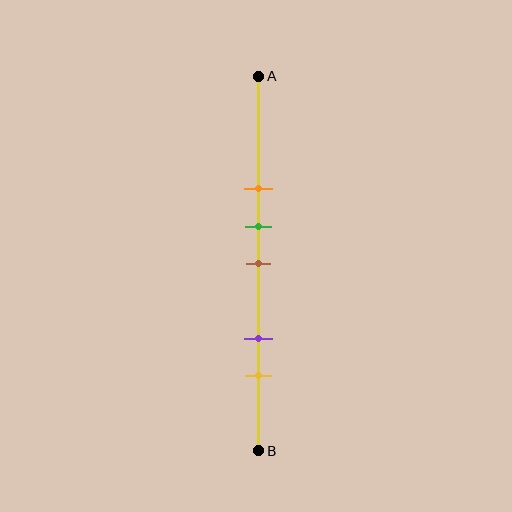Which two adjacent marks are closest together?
The green and brown marks are the closest adjacent pair.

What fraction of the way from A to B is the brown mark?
The brown mark is approximately 50% (0.5) of the way from A to B.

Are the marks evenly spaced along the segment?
No, the marks are not evenly spaced.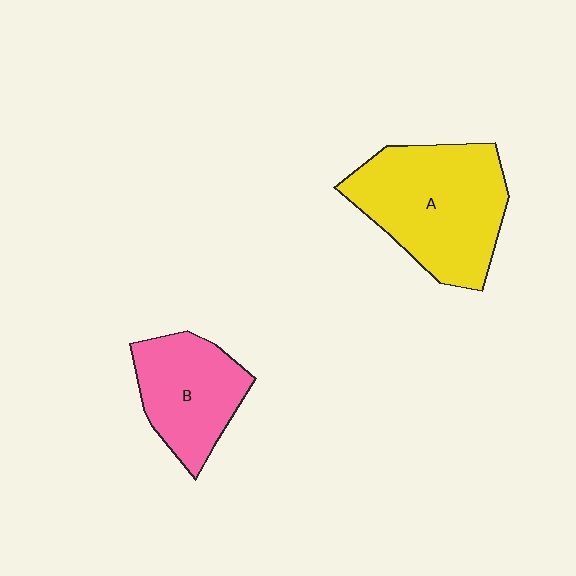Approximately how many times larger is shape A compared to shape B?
Approximately 1.5 times.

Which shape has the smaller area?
Shape B (pink).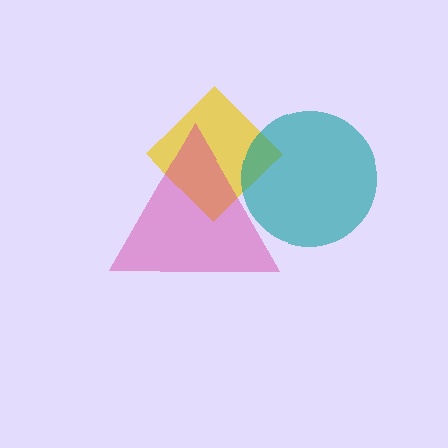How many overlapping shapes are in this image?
There are 3 overlapping shapes in the image.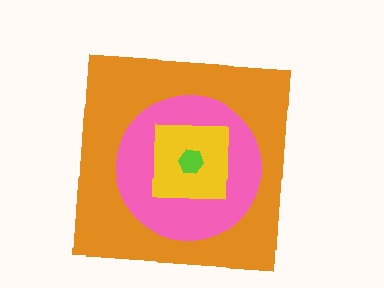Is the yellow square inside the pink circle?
Yes.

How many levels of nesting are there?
4.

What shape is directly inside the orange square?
The pink circle.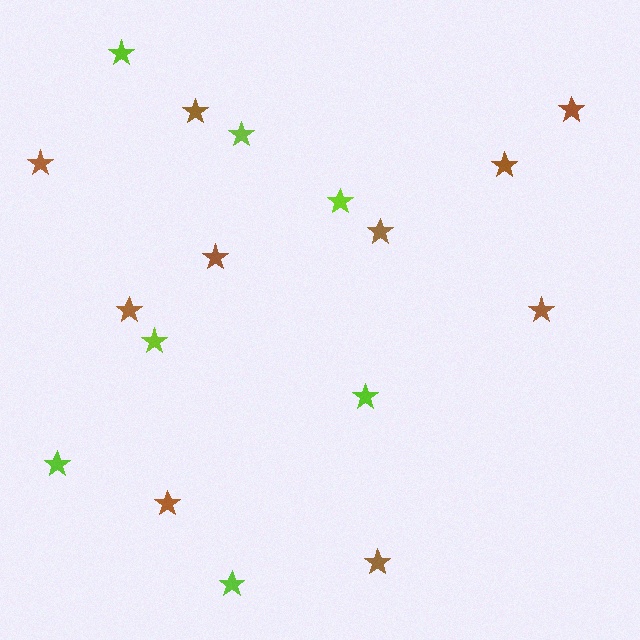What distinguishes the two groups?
There are 2 groups: one group of brown stars (10) and one group of lime stars (7).